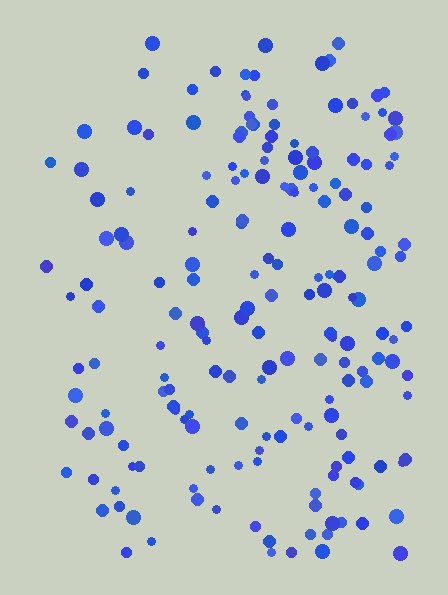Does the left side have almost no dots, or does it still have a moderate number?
Still a moderate number, just noticeably fewer than the right.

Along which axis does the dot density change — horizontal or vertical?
Horizontal.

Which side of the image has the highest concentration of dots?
The right.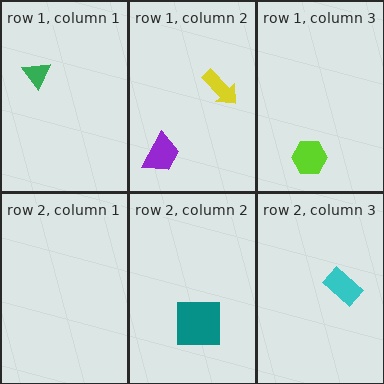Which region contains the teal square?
The row 2, column 2 region.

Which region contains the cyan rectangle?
The row 2, column 3 region.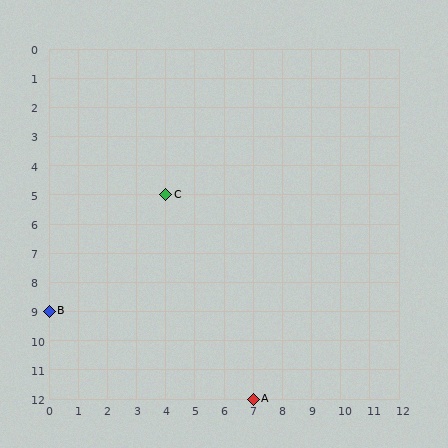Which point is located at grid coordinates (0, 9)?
Point B is at (0, 9).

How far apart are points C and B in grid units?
Points C and B are 4 columns and 4 rows apart (about 5.7 grid units diagonally).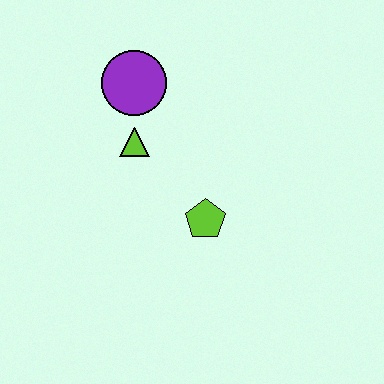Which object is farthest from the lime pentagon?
The purple circle is farthest from the lime pentagon.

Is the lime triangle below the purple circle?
Yes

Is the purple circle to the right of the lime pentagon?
No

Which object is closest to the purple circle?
The lime triangle is closest to the purple circle.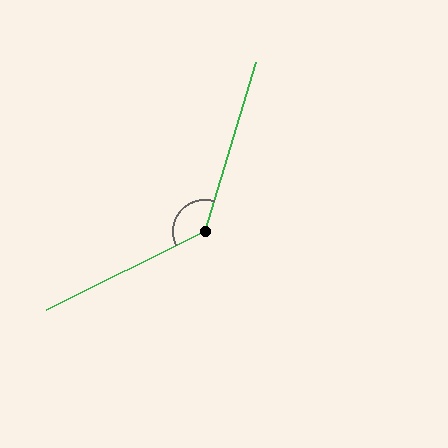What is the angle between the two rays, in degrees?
Approximately 133 degrees.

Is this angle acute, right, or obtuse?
It is obtuse.